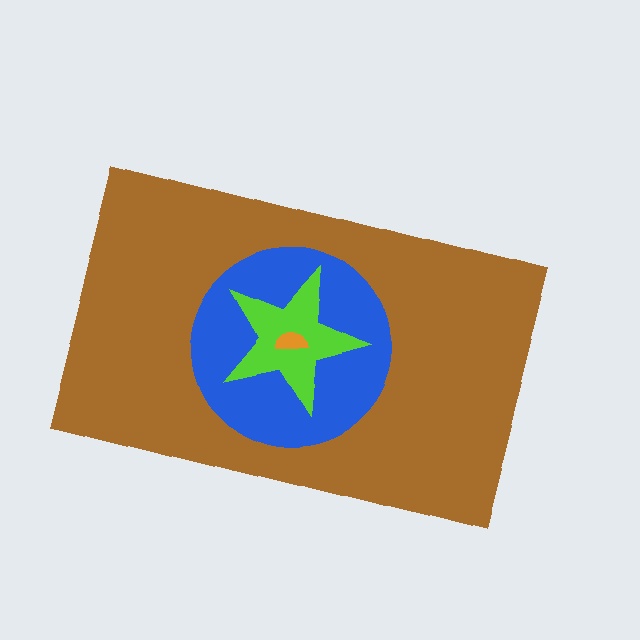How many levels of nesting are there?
4.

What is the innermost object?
The orange semicircle.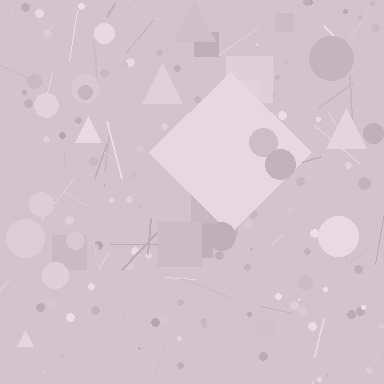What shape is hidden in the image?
A diamond is hidden in the image.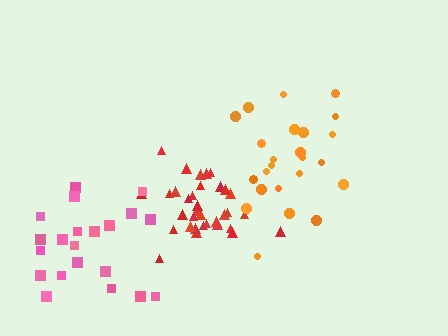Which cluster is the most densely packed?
Red.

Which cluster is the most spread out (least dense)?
Pink.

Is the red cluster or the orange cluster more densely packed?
Red.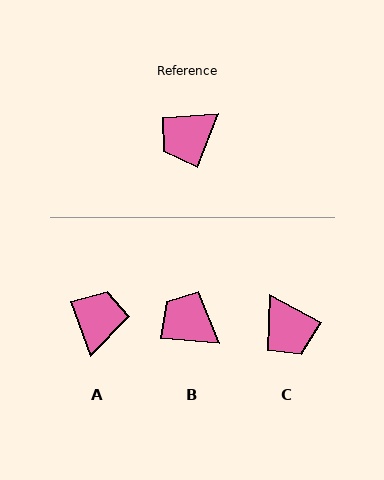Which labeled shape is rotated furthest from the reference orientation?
A, about 138 degrees away.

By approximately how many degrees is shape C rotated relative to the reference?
Approximately 83 degrees counter-clockwise.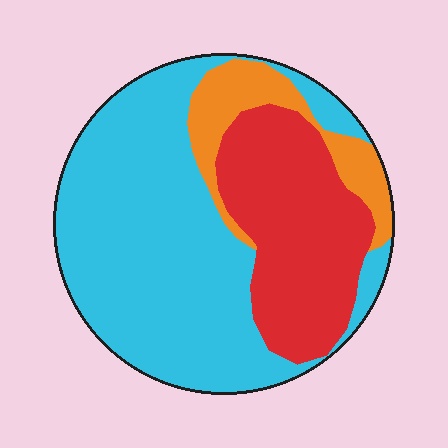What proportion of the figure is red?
Red covers roughly 30% of the figure.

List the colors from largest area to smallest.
From largest to smallest: cyan, red, orange.